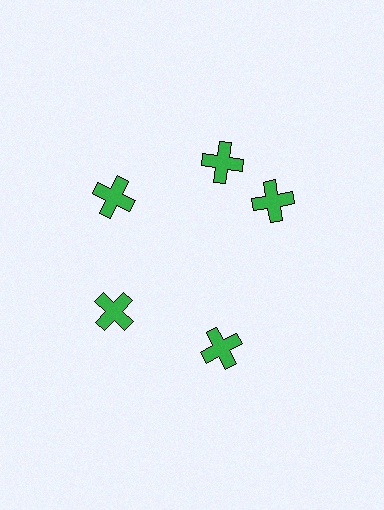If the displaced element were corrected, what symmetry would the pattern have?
It would have 5-fold rotational symmetry — the pattern would map onto itself every 72 degrees.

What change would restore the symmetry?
The symmetry would be restored by rotating it back into even spacing with its neighbors so that all 5 crosses sit at equal angles and equal distance from the center.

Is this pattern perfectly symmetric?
No. The 5 green crosses are arranged in a ring, but one element near the 3 o'clock position is rotated out of alignment along the ring, breaking the 5-fold rotational symmetry.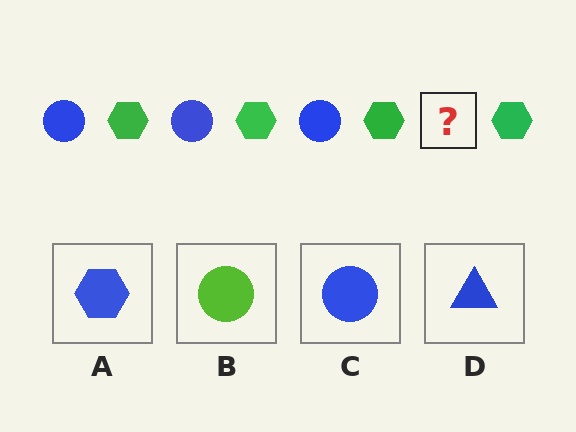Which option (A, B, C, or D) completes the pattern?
C.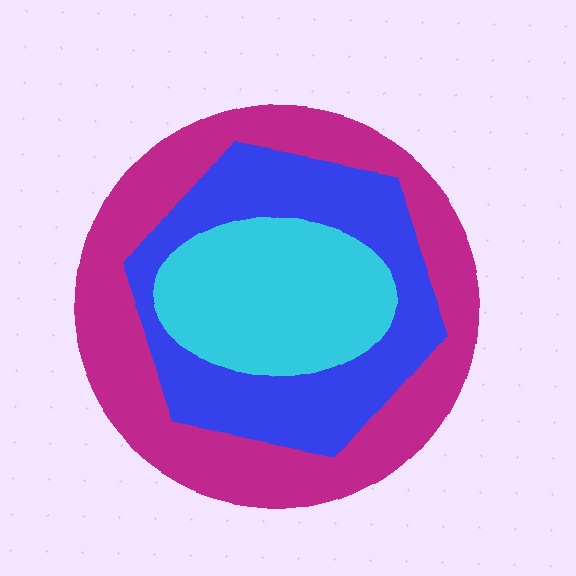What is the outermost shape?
The magenta circle.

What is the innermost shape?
The cyan ellipse.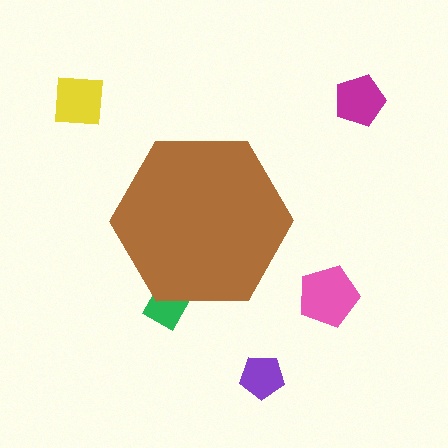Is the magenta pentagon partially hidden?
No, the magenta pentagon is fully visible.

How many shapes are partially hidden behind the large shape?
1 shape is partially hidden.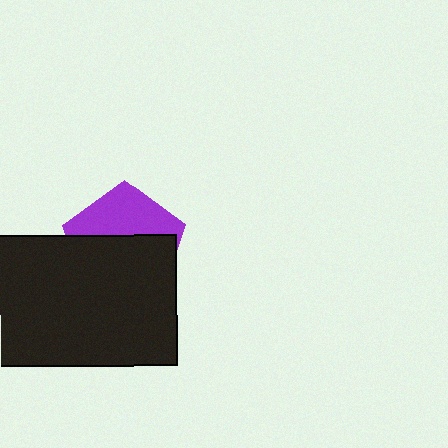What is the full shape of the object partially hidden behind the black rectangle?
The partially hidden object is a purple pentagon.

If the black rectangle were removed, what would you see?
You would see the complete purple pentagon.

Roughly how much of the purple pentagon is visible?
A small part of it is visible (roughly 39%).